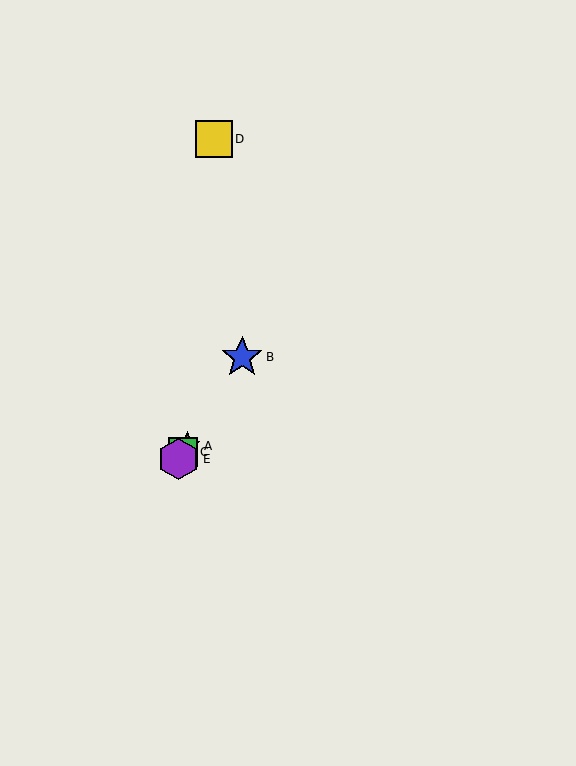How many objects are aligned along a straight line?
4 objects (A, B, C, E) are aligned along a straight line.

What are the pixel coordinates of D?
Object D is at (214, 139).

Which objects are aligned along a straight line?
Objects A, B, C, E are aligned along a straight line.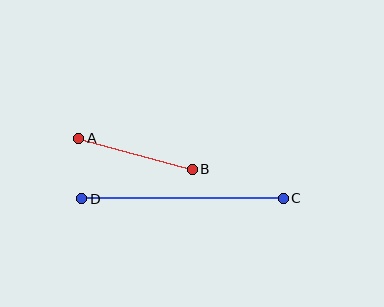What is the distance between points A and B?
The distance is approximately 118 pixels.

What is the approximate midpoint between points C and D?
The midpoint is at approximately (183, 199) pixels.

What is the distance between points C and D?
The distance is approximately 202 pixels.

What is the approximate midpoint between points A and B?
The midpoint is at approximately (135, 154) pixels.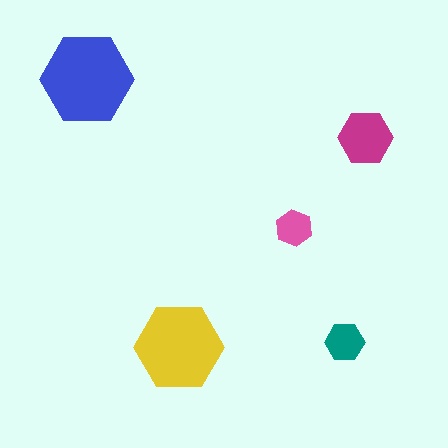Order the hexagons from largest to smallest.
the blue one, the yellow one, the magenta one, the teal one, the pink one.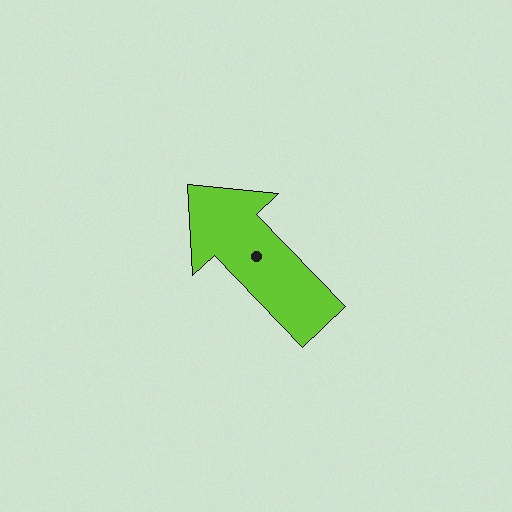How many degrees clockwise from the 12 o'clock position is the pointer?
Approximately 316 degrees.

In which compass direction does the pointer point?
Northwest.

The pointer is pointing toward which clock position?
Roughly 11 o'clock.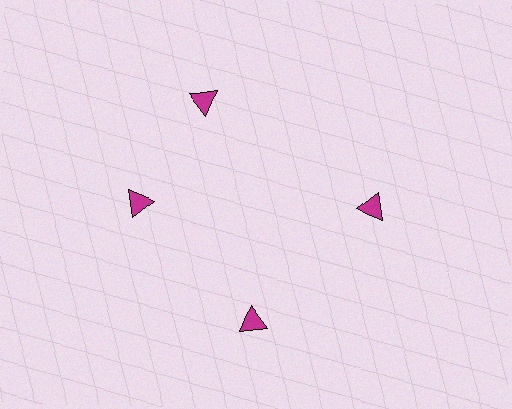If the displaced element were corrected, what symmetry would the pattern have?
It would have 4-fold rotational symmetry — the pattern would map onto itself every 90 degrees.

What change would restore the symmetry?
The symmetry would be restored by rotating it back into even spacing with its neighbors so that all 4 triangles sit at equal angles and equal distance from the center.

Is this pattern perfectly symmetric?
No. The 4 magenta triangles are arranged in a ring, but one element near the 12 o'clock position is rotated out of alignment along the ring, breaking the 4-fold rotational symmetry.